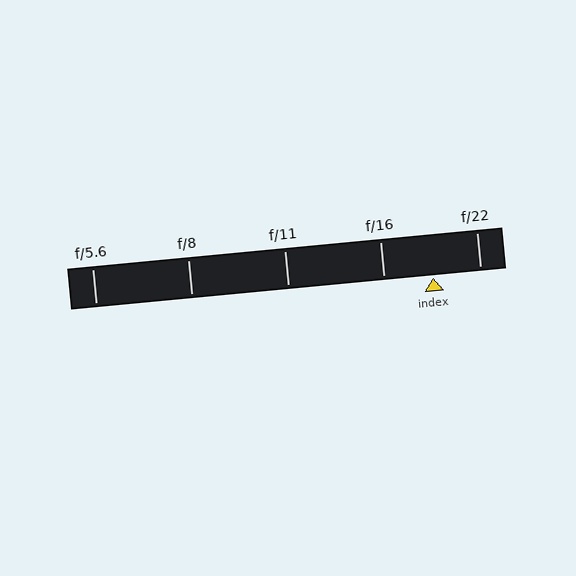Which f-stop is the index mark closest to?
The index mark is closest to f/22.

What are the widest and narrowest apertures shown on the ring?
The widest aperture shown is f/5.6 and the narrowest is f/22.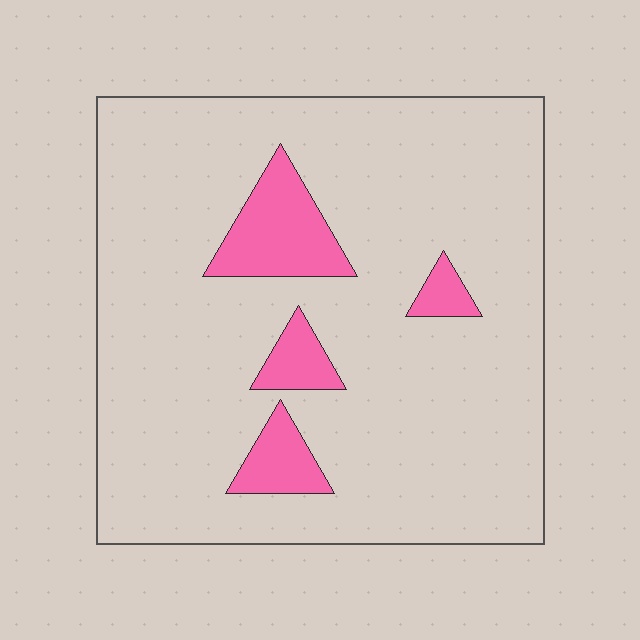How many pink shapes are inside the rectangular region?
4.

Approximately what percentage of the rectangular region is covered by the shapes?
Approximately 10%.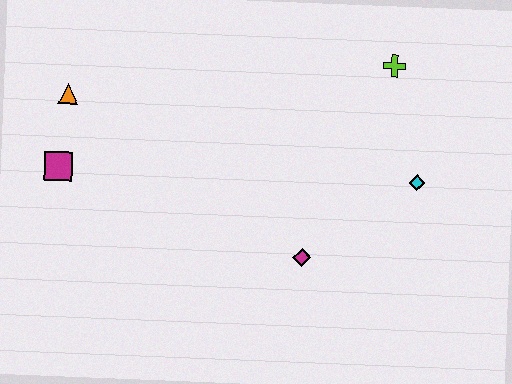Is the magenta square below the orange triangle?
Yes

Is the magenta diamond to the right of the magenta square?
Yes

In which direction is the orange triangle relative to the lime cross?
The orange triangle is to the left of the lime cross.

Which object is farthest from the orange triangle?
The cyan diamond is farthest from the orange triangle.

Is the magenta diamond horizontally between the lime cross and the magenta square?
Yes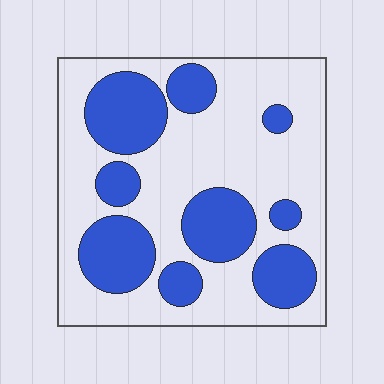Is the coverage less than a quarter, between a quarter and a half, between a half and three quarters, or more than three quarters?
Between a quarter and a half.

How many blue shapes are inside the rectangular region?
9.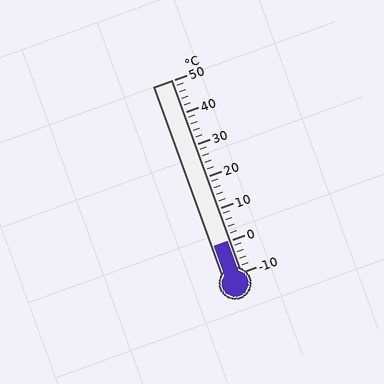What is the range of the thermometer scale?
The thermometer scale ranges from -10°C to 50°C.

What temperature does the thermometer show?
The thermometer shows approximately 0°C.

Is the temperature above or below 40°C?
The temperature is below 40°C.